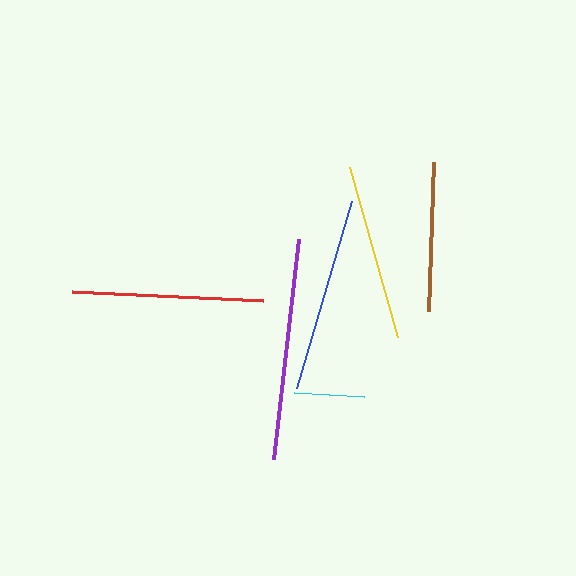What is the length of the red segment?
The red segment is approximately 191 pixels long.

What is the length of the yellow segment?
The yellow segment is approximately 177 pixels long.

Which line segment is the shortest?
The cyan line is the shortest at approximately 70 pixels.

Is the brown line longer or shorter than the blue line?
The blue line is longer than the brown line.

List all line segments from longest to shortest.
From longest to shortest: purple, blue, red, yellow, brown, cyan.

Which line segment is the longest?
The purple line is the longest at approximately 221 pixels.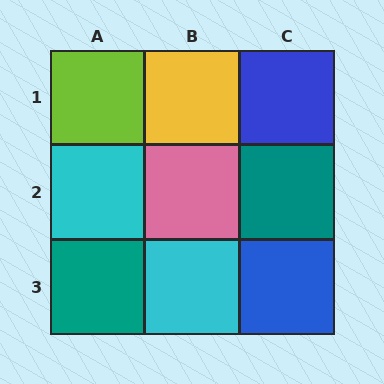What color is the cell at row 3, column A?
Teal.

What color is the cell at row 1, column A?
Lime.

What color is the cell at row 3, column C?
Blue.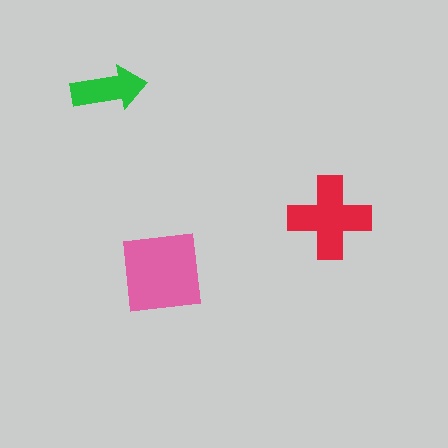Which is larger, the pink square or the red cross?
The pink square.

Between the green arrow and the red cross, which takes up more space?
The red cross.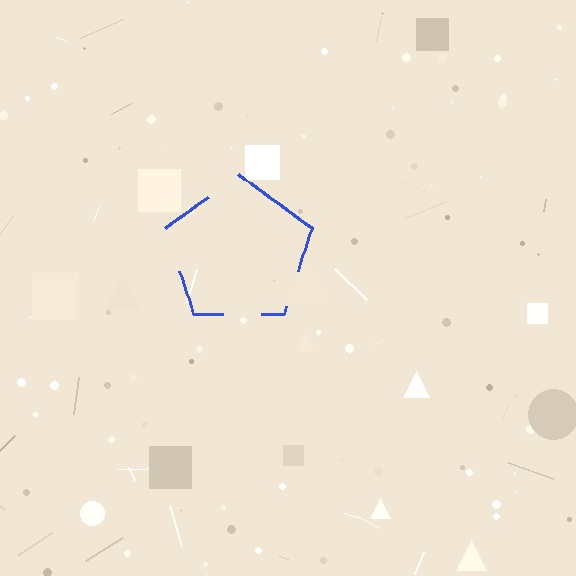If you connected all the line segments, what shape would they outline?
They would outline a pentagon.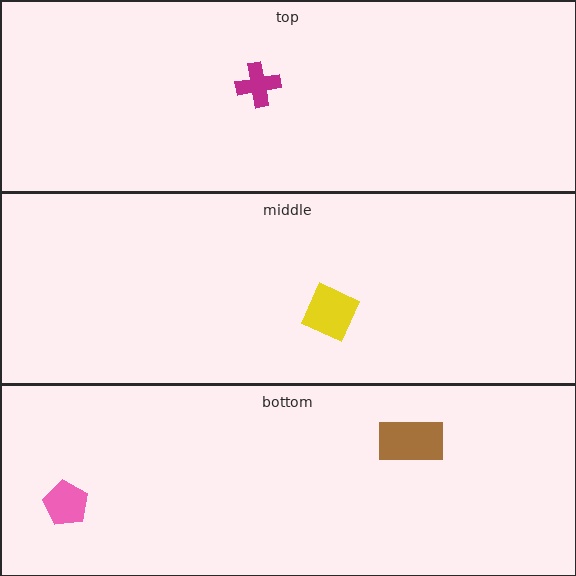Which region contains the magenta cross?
The top region.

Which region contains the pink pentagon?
The bottom region.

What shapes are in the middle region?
The yellow diamond.